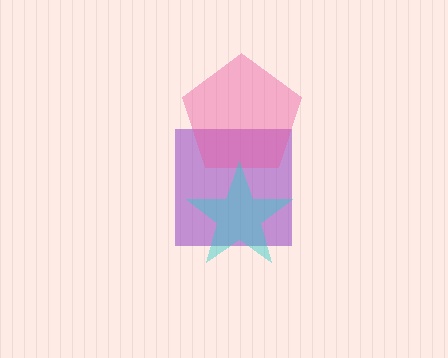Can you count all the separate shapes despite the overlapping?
Yes, there are 3 separate shapes.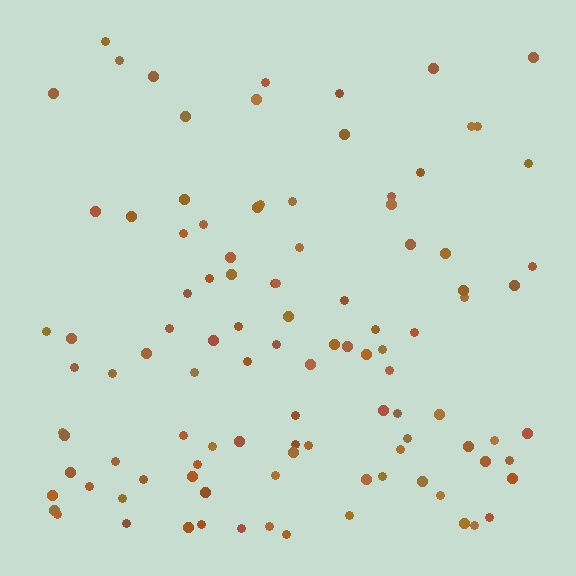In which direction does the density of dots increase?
From top to bottom, with the bottom side densest.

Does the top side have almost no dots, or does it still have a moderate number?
Still a moderate number, just noticeably fewer than the bottom.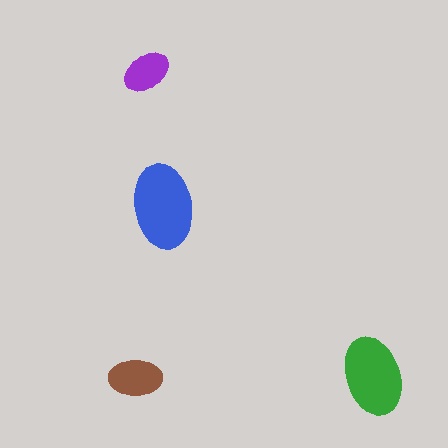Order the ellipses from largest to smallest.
the blue one, the green one, the brown one, the purple one.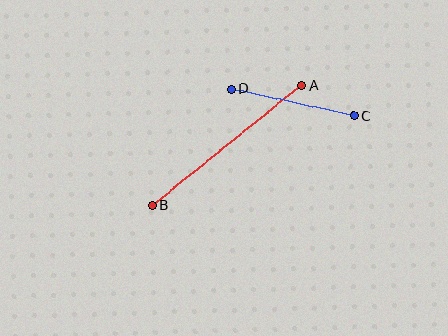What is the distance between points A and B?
The distance is approximately 191 pixels.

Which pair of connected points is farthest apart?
Points A and B are farthest apart.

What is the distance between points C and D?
The distance is approximately 125 pixels.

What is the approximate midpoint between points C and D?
The midpoint is at approximately (292, 103) pixels.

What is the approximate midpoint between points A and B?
The midpoint is at approximately (227, 145) pixels.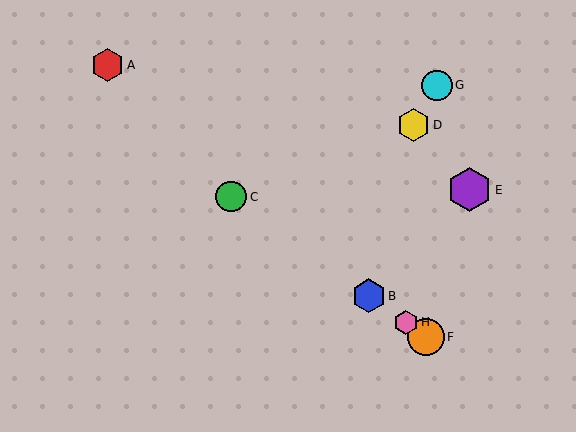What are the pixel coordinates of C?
Object C is at (231, 197).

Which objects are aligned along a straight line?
Objects B, C, F, H are aligned along a straight line.